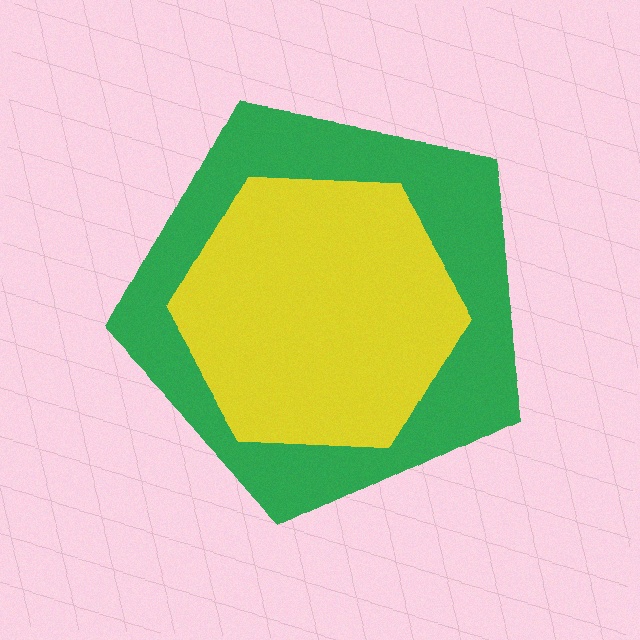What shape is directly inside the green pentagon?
The yellow hexagon.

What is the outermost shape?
The green pentagon.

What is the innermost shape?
The yellow hexagon.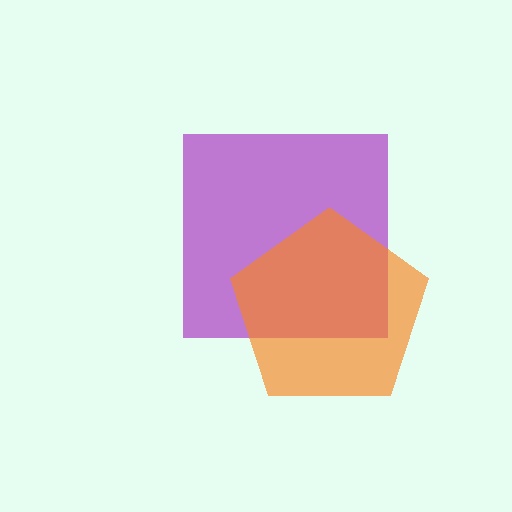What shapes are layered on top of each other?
The layered shapes are: a purple square, an orange pentagon.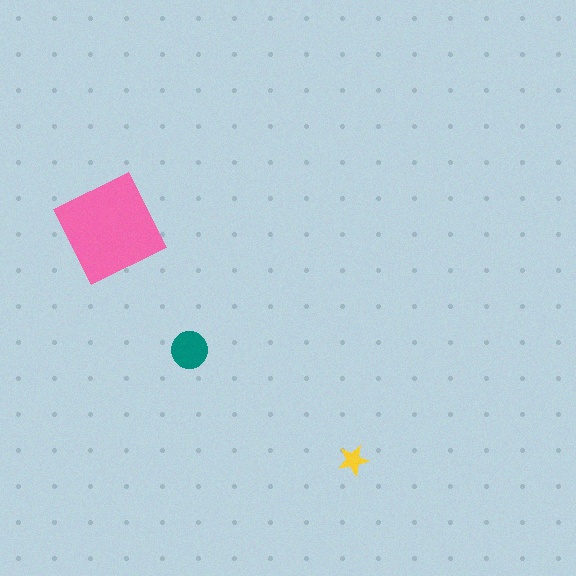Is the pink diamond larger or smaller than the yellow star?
Larger.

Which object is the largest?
The pink diamond.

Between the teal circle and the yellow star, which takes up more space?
The teal circle.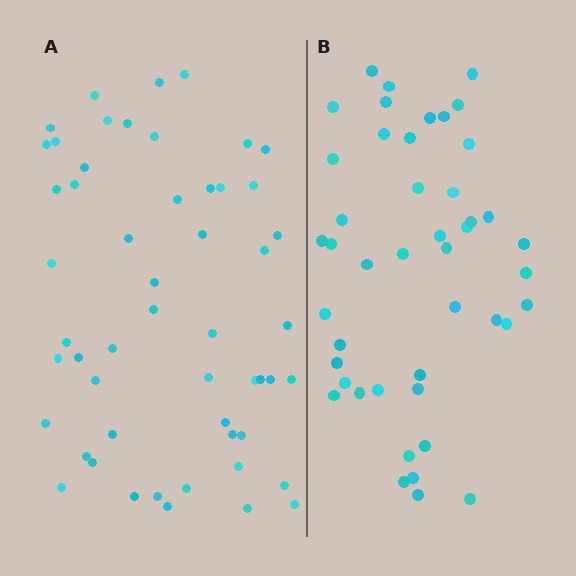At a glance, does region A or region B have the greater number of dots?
Region A (the left region) has more dots.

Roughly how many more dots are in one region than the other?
Region A has roughly 8 or so more dots than region B.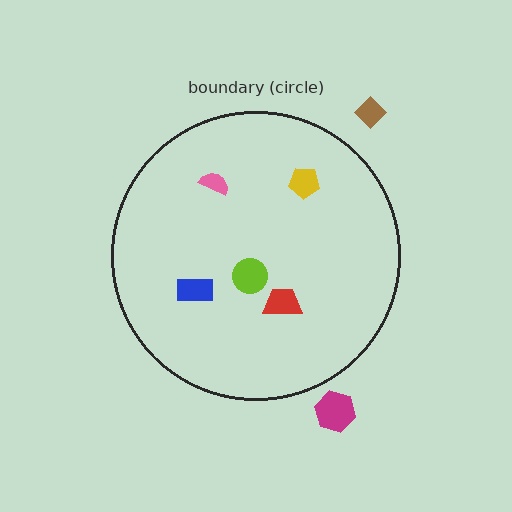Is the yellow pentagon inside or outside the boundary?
Inside.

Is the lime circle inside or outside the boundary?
Inside.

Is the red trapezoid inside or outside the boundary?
Inside.